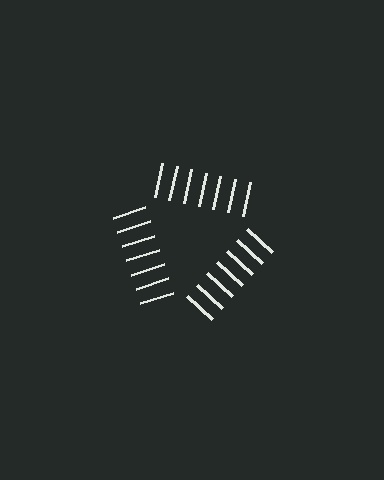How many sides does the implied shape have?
3 sides — the line-ends trace a triangle.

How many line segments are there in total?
21 — 7 along each of the 3 edges.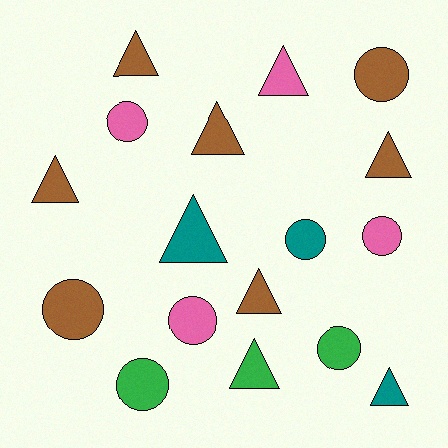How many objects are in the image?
There are 17 objects.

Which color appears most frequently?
Brown, with 7 objects.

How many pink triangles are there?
There is 1 pink triangle.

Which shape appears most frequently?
Triangle, with 9 objects.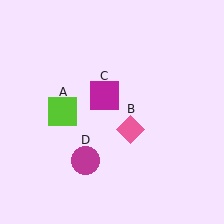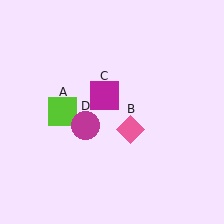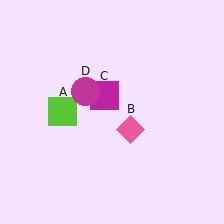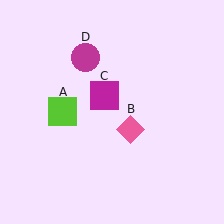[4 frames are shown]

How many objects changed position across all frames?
1 object changed position: magenta circle (object D).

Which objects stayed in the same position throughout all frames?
Lime square (object A) and pink diamond (object B) and magenta square (object C) remained stationary.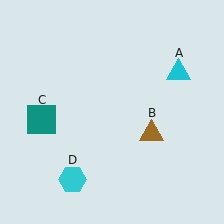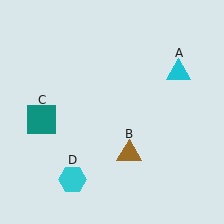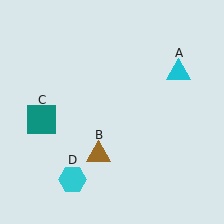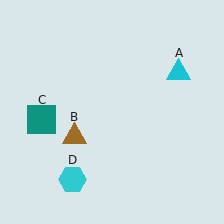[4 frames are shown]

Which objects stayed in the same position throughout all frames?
Cyan triangle (object A) and teal square (object C) and cyan hexagon (object D) remained stationary.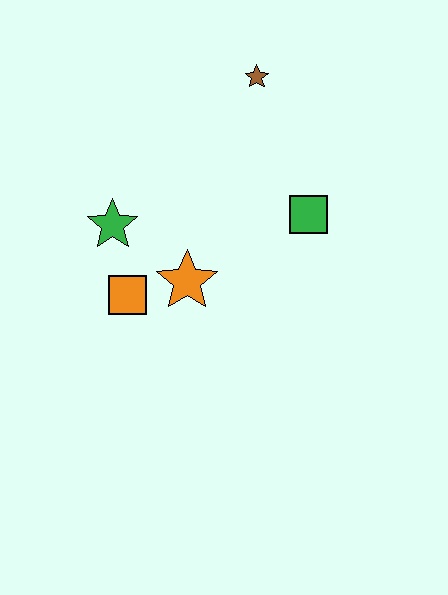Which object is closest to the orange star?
The orange square is closest to the orange star.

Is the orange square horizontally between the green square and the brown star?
No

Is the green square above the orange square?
Yes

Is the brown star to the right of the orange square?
Yes